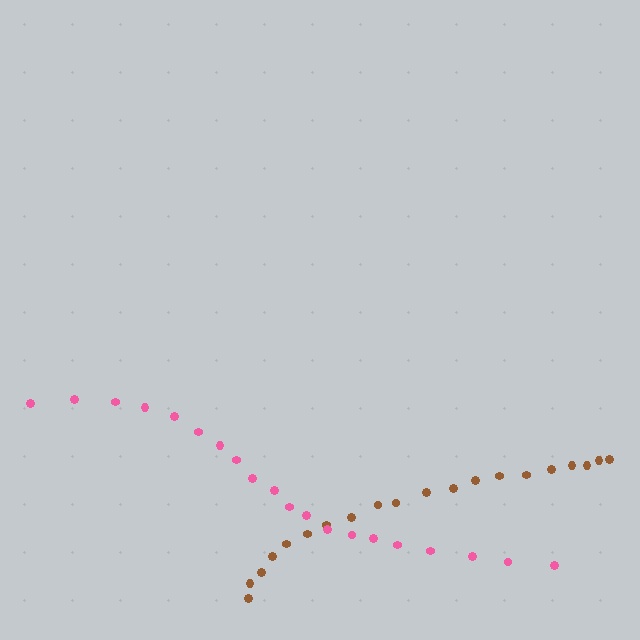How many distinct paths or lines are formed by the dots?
There are 2 distinct paths.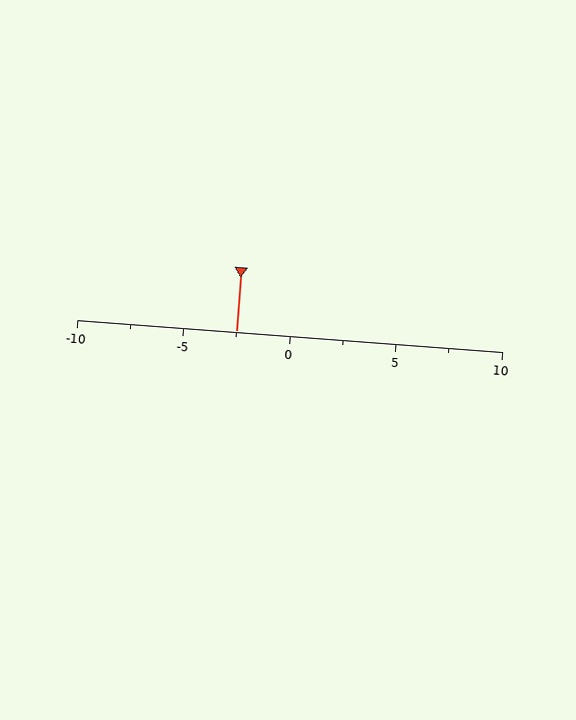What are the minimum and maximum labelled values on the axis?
The axis runs from -10 to 10.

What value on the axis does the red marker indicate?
The marker indicates approximately -2.5.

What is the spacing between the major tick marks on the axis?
The major ticks are spaced 5 apart.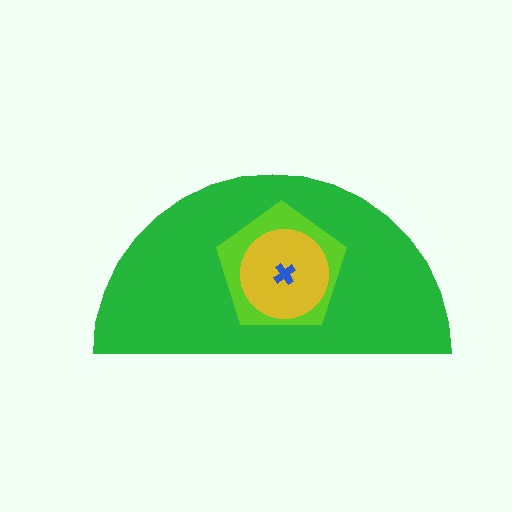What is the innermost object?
The blue cross.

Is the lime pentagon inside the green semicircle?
Yes.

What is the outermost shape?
The green semicircle.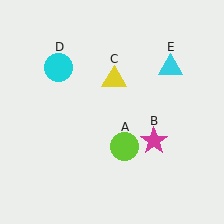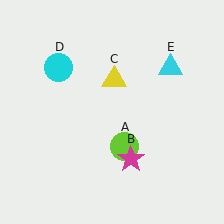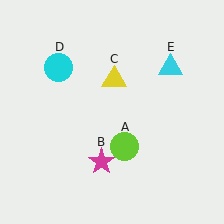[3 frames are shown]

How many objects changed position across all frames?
1 object changed position: magenta star (object B).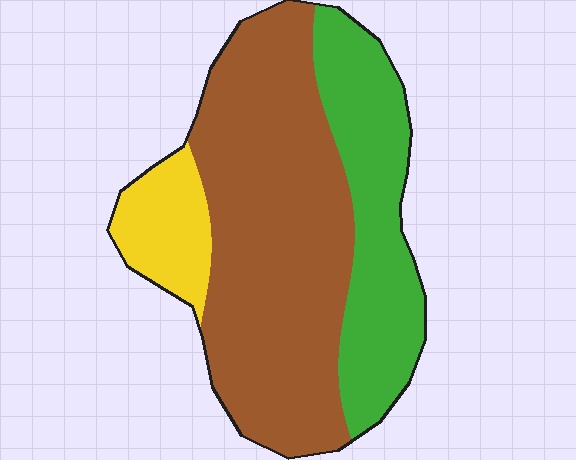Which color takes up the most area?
Brown, at roughly 60%.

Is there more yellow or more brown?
Brown.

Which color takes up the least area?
Yellow, at roughly 10%.